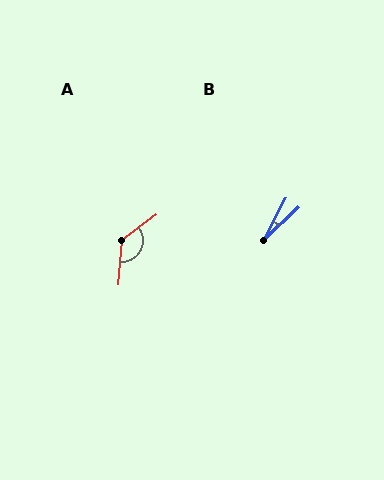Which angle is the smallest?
B, at approximately 19 degrees.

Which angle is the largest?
A, at approximately 131 degrees.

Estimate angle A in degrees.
Approximately 131 degrees.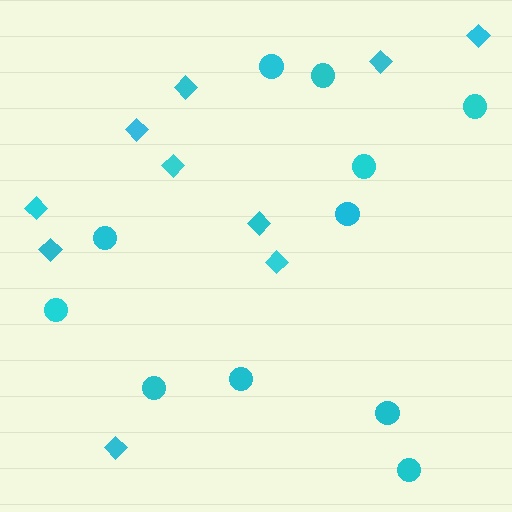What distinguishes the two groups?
There are 2 groups: one group of diamonds (10) and one group of circles (11).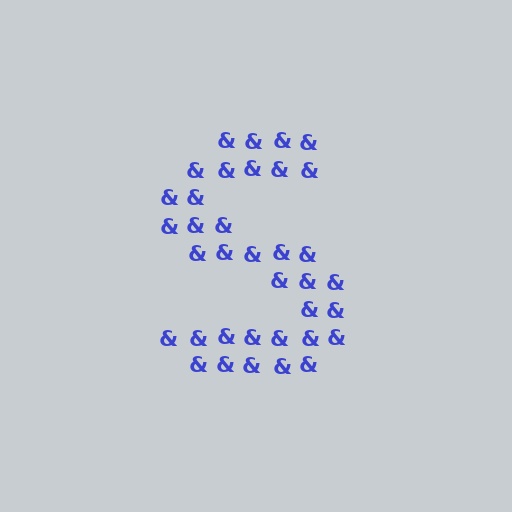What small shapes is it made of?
It is made of small ampersands.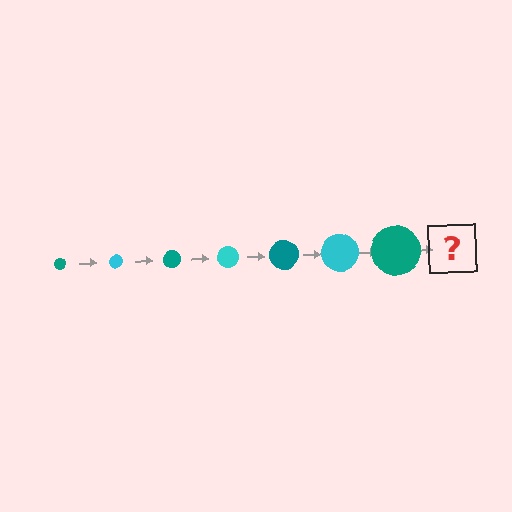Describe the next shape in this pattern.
It should be a cyan circle, larger than the previous one.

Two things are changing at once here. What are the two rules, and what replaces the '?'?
The two rules are that the circle grows larger each step and the color cycles through teal and cyan. The '?' should be a cyan circle, larger than the previous one.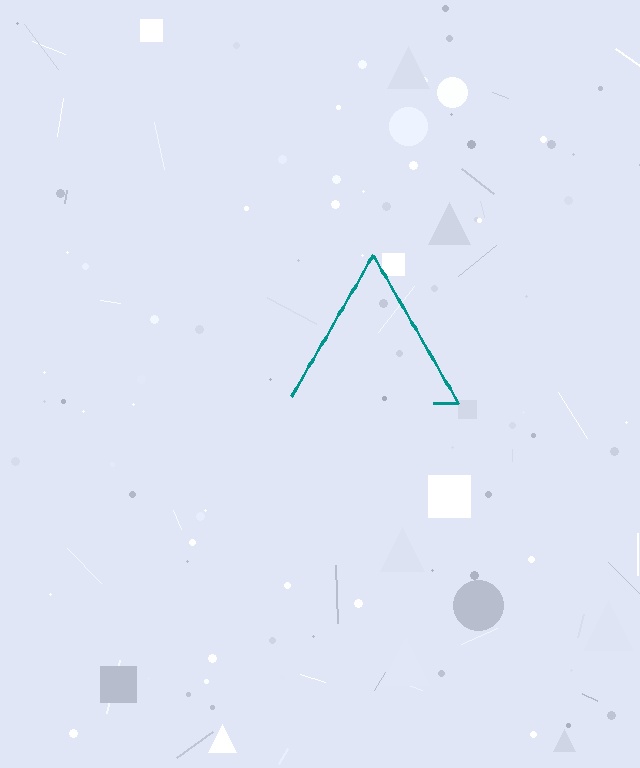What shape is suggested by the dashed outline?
The dashed outline suggests a triangle.